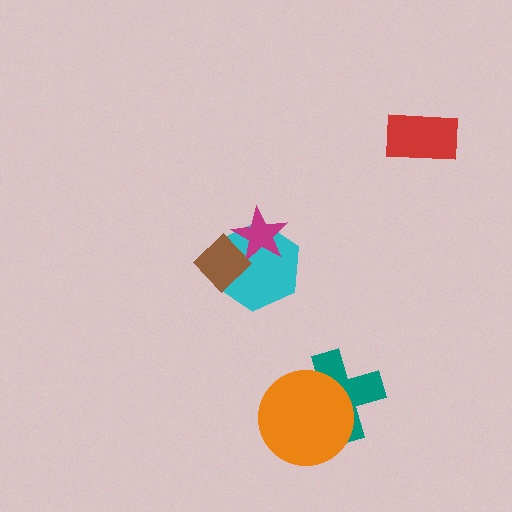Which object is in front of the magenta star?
The brown diamond is in front of the magenta star.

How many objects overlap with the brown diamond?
2 objects overlap with the brown diamond.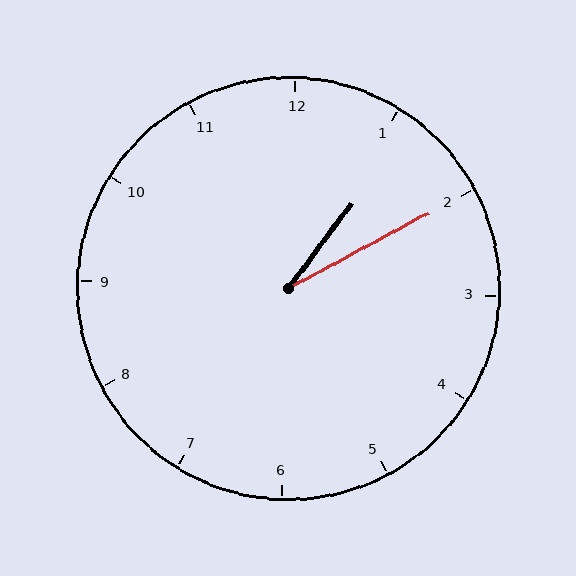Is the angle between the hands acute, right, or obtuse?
It is acute.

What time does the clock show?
1:10.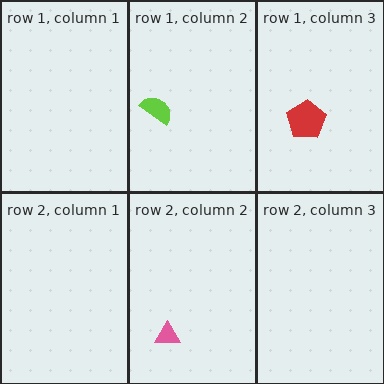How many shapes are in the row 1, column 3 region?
1.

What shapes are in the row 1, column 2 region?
The lime semicircle.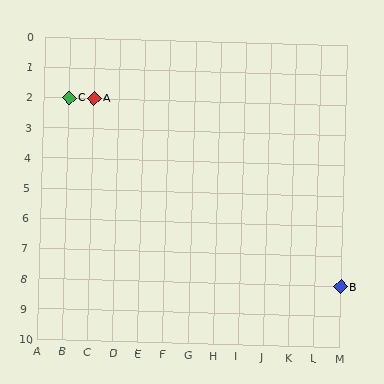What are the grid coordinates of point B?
Point B is at grid coordinates (M, 8).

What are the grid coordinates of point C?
Point C is at grid coordinates (B, 2).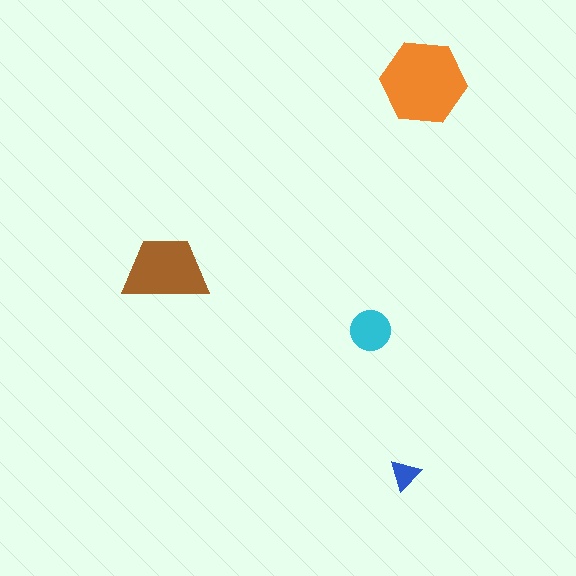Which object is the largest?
The orange hexagon.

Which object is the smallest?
The blue triangle.